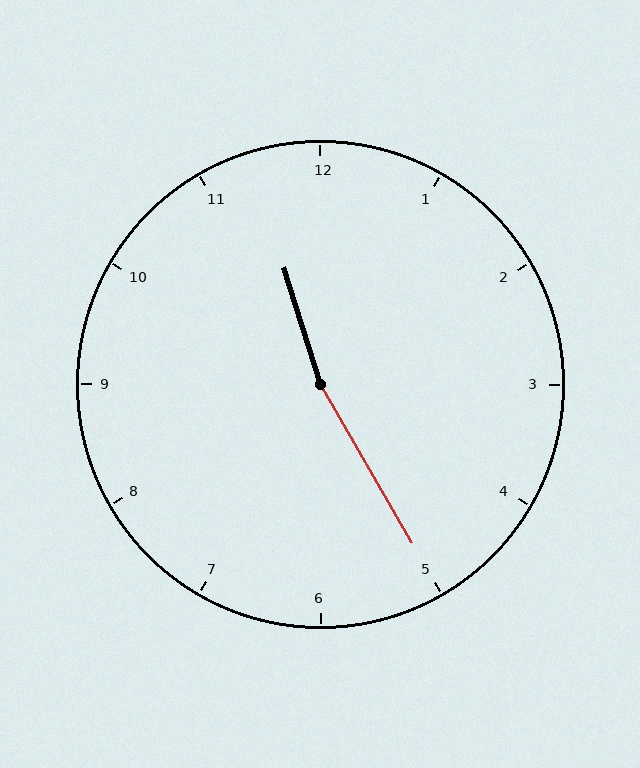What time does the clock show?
11:25.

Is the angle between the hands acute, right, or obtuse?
It is obtuse.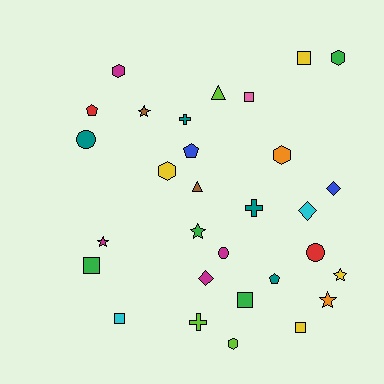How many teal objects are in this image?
There are 4 teal objects.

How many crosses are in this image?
There are 3 crosses.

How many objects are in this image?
There are 30 objects.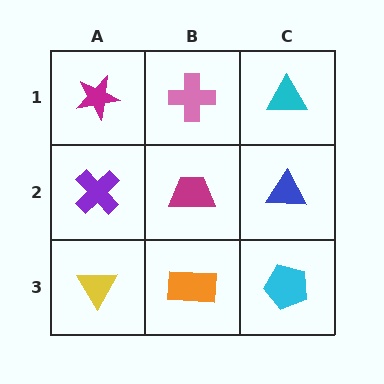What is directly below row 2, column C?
A cyan pentagon.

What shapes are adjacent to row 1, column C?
A blue triangle (row 2, column C), a pink cross (row 1, column B).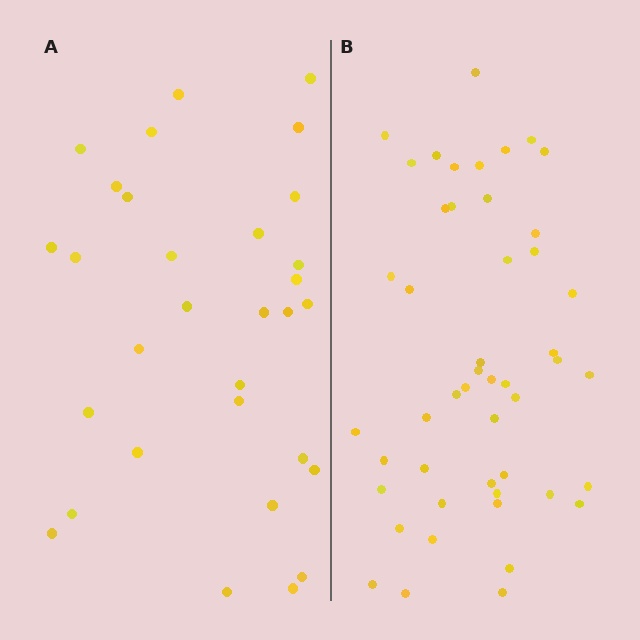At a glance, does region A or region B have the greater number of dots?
Region B (the right region) has more dots.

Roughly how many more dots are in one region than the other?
Region B has approximately 15 more dots than region A.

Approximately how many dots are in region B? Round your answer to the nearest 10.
About 50 dots. (The exact count is 48, which rounds to 50.)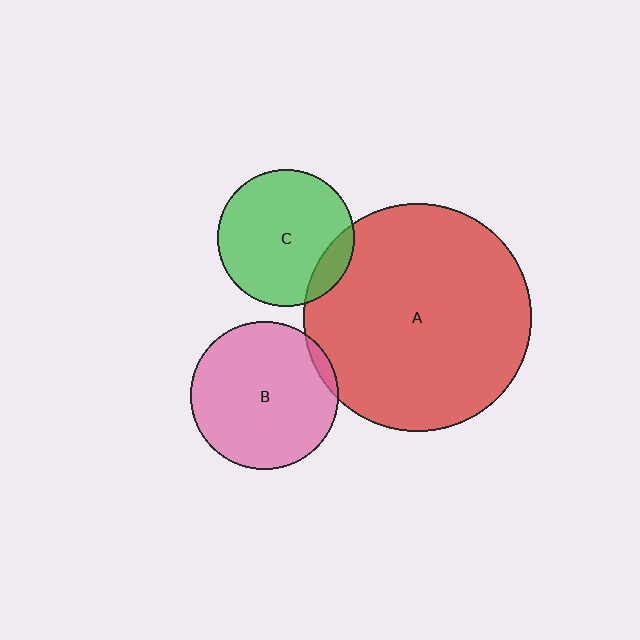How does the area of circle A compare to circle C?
Approximately 2.8 times.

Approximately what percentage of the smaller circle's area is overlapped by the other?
Approximately 15%.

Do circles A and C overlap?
Yes.